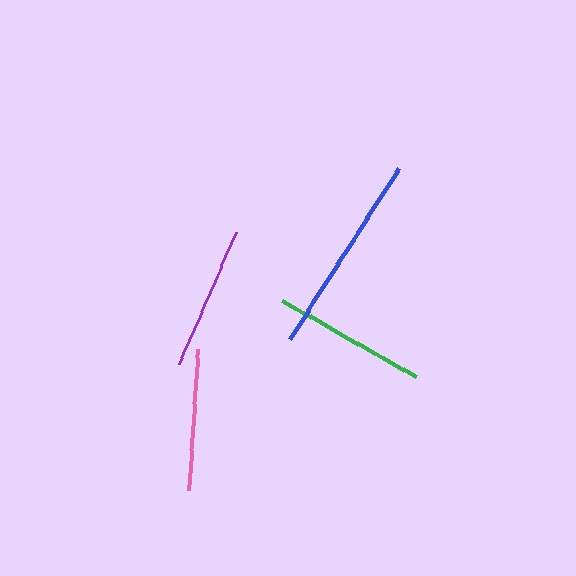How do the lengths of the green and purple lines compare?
The green and purple lines are approximately the same length.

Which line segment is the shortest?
The pink line is the shortest at approximately 141 pixels.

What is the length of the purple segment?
The purple segment is approximately 144 pixels long.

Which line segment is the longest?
The blue line is the longest at approximately 204 pixels.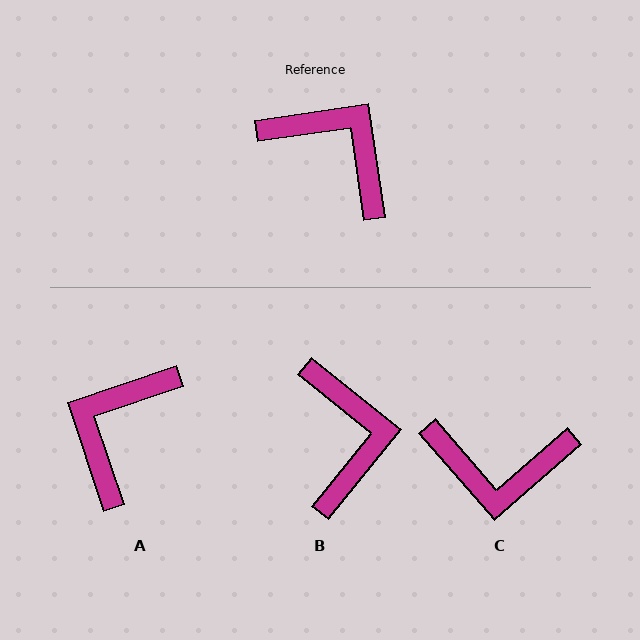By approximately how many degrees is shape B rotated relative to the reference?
Approximately 47 degrees clockwise.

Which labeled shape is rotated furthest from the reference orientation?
C, about 147 degrees away.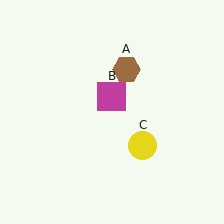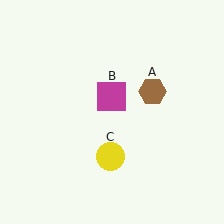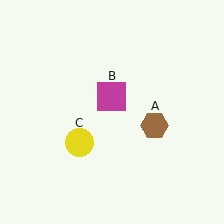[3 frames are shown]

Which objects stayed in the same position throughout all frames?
Magenta square (object B) remained stationary.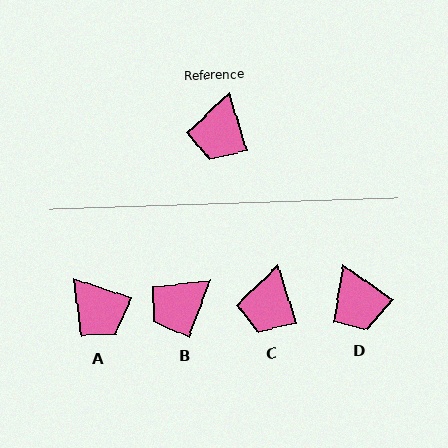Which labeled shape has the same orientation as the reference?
C.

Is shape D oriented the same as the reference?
No, it is off by about 38 degrees.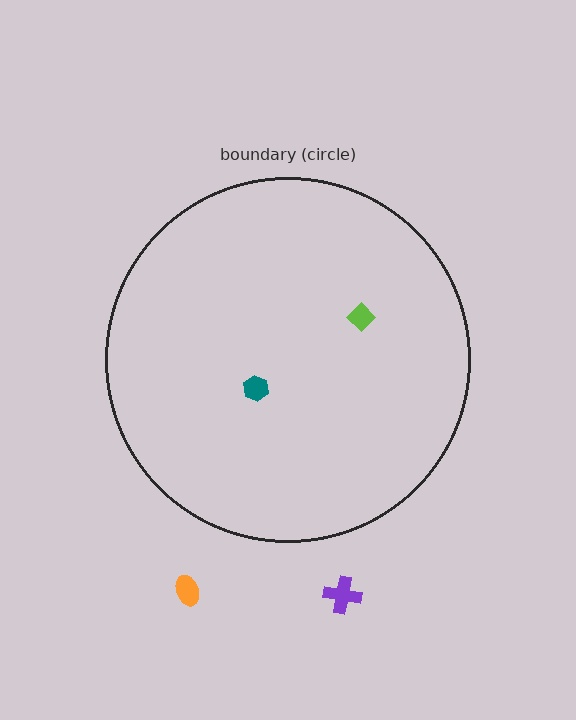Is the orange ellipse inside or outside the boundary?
Outside.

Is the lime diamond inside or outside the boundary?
Inside.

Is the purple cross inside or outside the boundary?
Outside.